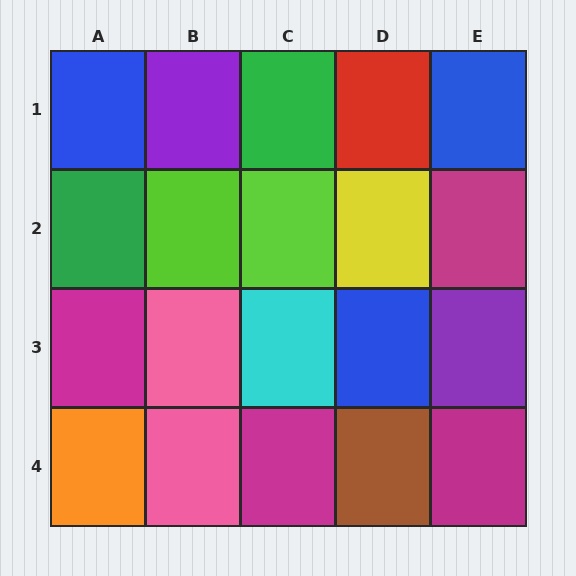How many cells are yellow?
1 cell is yellow.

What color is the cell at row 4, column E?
Magenta.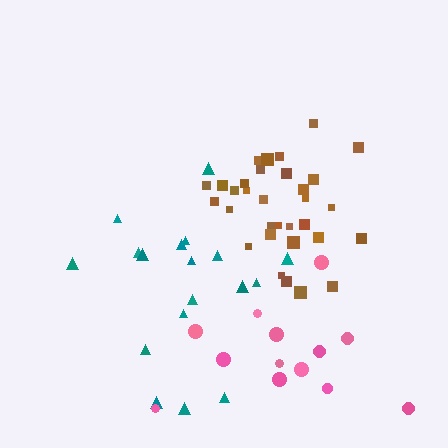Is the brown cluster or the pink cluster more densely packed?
Brown.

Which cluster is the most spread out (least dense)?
Pink.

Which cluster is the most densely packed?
Brown.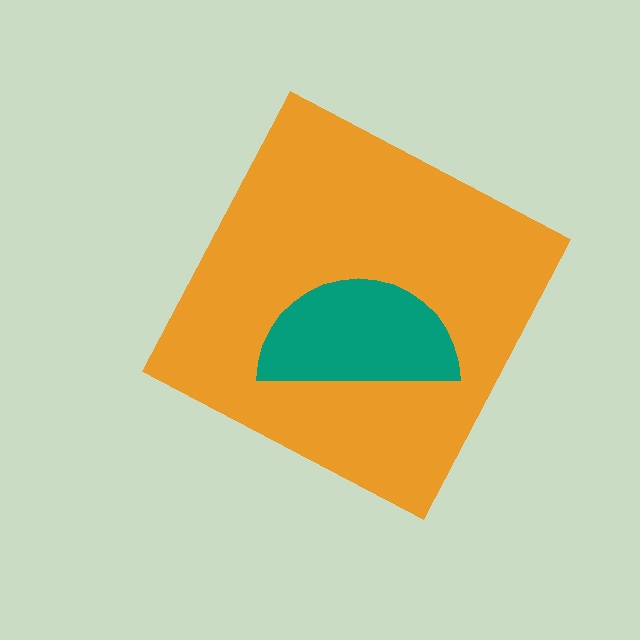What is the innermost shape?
The teal semicircle.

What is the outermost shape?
The orange diamond.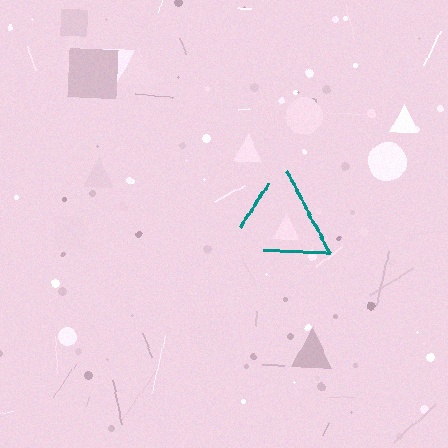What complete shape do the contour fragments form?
The contour fragments form a triangle.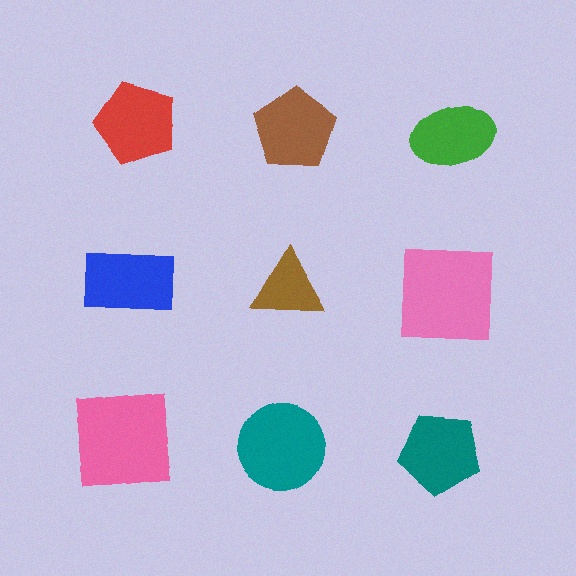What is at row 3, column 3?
A teal pentagon.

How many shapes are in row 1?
3 shapes.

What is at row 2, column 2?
A brown triangle.